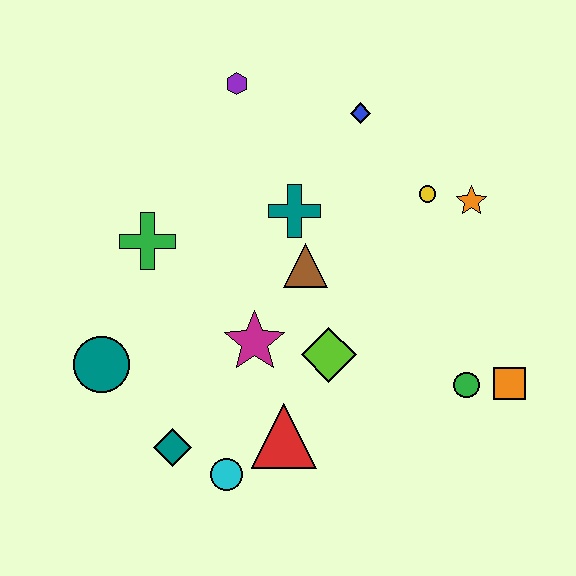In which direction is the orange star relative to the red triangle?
The orange star is above the red triangle.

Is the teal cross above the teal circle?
Yes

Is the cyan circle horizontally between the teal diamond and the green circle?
Yes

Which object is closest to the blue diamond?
The yellow circle is closest to the blue diamond.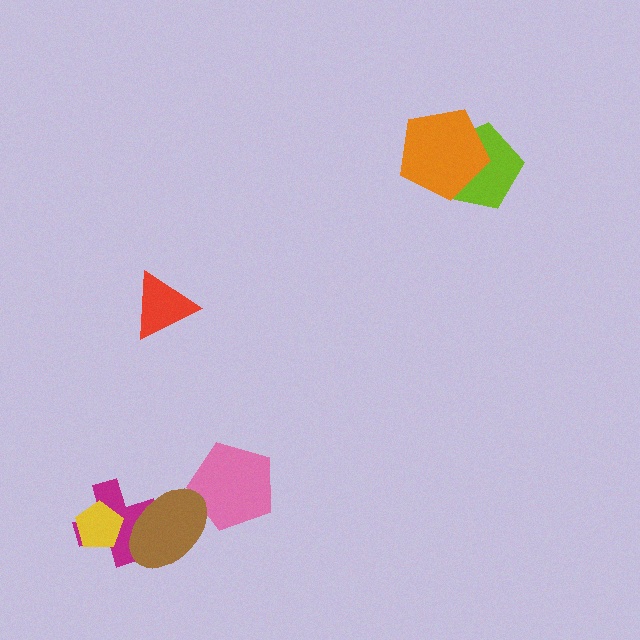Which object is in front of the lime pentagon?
The orange pentagon is in front of the lime pentagon.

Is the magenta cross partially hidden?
Yes, it is partially covered by another shape.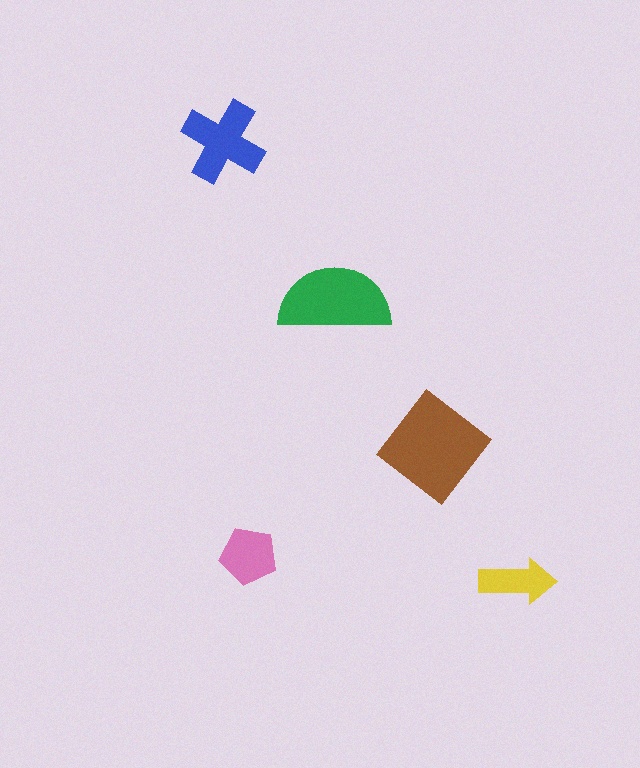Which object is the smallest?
The yellow arrow.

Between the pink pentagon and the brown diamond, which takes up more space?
The brown diamond.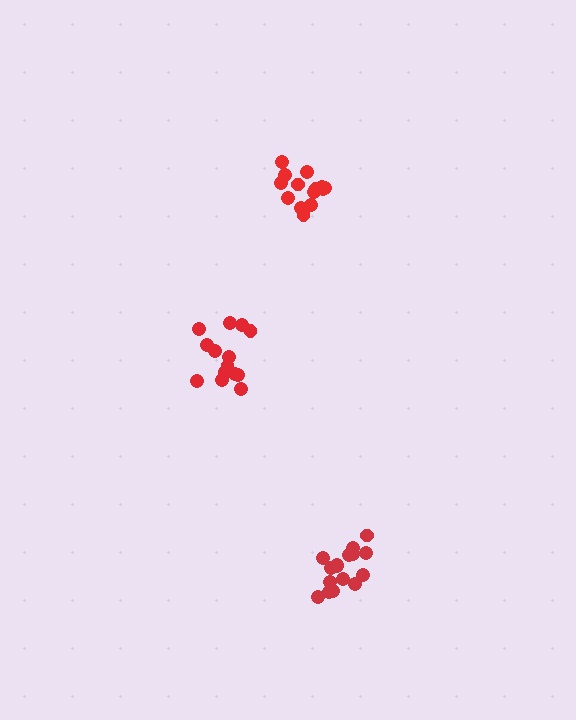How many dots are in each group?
Group 1: 14 dots, Group 2: 16 dots, Group 3: 14 dots (44 total).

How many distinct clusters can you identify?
There are 3 distinct clusters.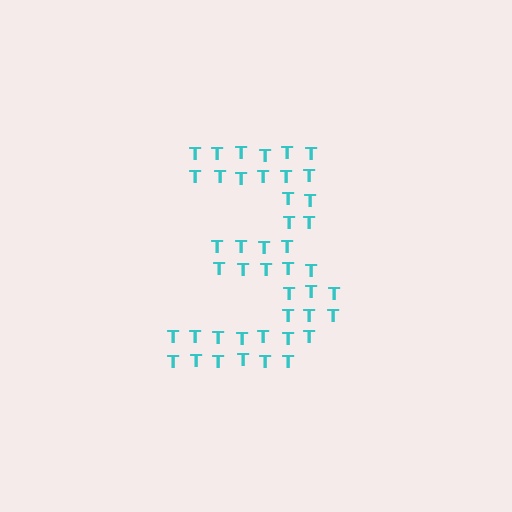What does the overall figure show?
The overall figure shows the digit 3.